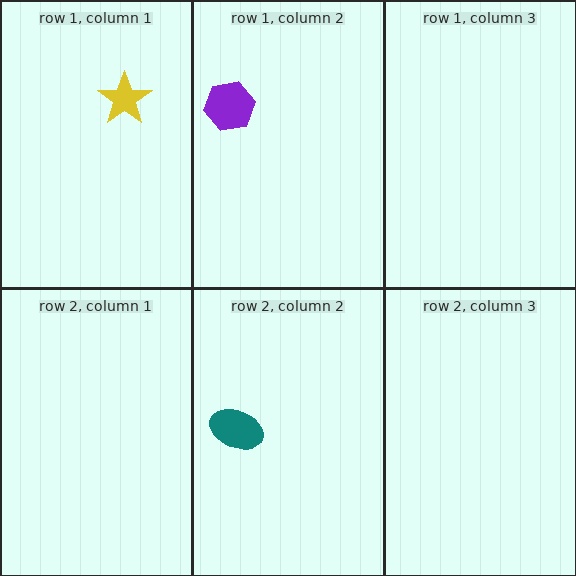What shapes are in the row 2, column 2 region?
The teal ellipse.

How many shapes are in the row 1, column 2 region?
1.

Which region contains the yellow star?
The row 1, column 1 region.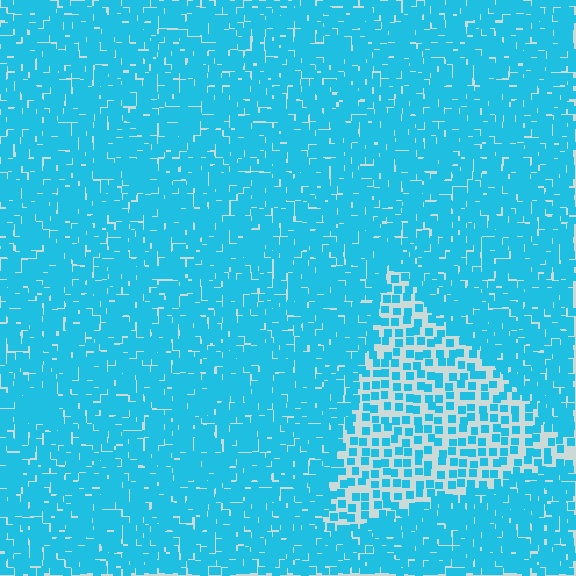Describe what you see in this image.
The image contains small cyan elements arranged at two different densities. A triangle-shaped region is visible where the elements are less densely packed than the surrounding area.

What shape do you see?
I see a triangle.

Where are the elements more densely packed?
The elements are more densely packed outside the triangle boundary.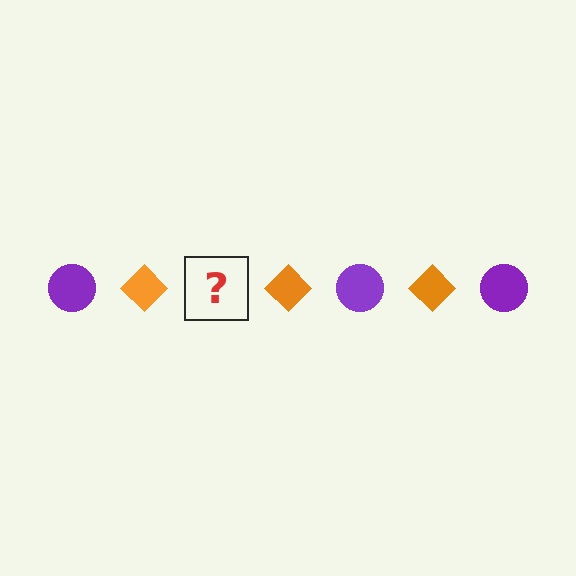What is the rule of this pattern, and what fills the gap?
The rule is that the pattern alternates between purple circle and orange diamond. The gap should be filled with a purple circle.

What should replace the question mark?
The question mark should be replaced with a purple circle.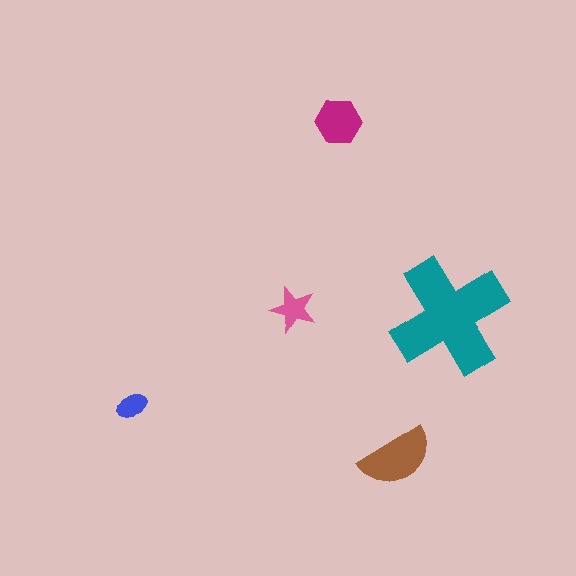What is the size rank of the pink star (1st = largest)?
4th.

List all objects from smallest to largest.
The blue ellipse, the pink star, the magenta hexagon, the brown semicircle, the teal cross.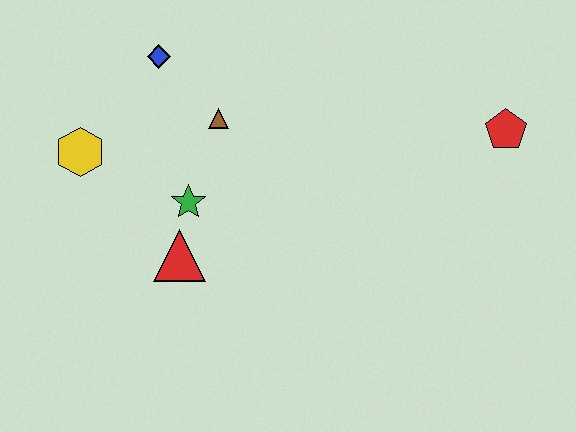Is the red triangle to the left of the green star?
Yes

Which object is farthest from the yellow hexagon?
The red pentagon is farthest from the yellow hexagon.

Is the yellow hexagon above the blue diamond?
No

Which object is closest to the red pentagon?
The brown triangle is closest to the red pentagon.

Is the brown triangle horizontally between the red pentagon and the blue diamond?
Yes